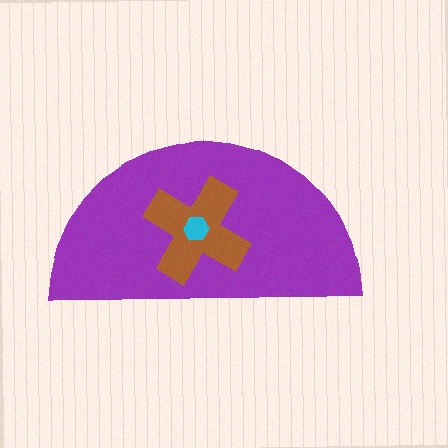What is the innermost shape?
The cyan hexagon.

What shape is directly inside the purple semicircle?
The brown cross.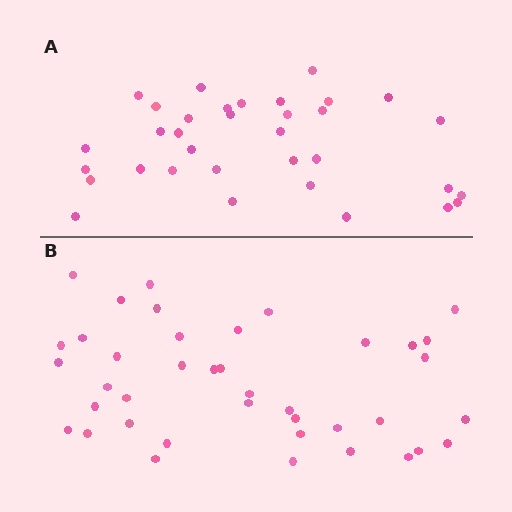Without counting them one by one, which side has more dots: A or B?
Region B (the bottom region) has more dots.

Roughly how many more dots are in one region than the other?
Region B has about 6 more dots than region A.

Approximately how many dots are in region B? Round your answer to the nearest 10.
About 40 dots.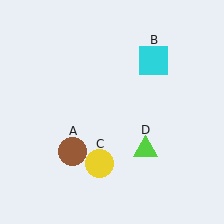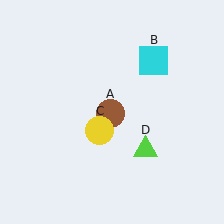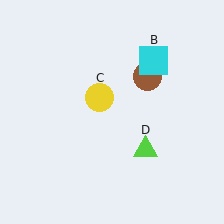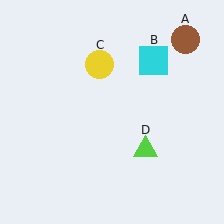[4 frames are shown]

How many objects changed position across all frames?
2 objects changed position: brown circle (object A), yellow circle (object C).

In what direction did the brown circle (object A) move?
The brown circle (object A) moved up and to the right.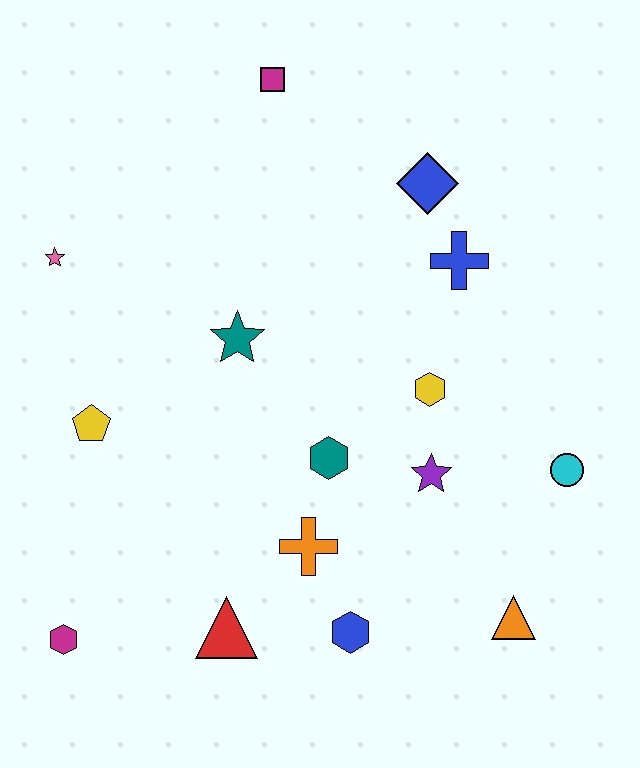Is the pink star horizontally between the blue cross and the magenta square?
No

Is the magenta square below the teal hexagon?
No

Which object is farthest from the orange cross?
The magenta square is farthest from the orange cross.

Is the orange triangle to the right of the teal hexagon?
Yes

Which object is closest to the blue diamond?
The blue cross is closest to the blue diamond.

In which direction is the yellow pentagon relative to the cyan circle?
The yellow pentagon is to the left of the cyan circle.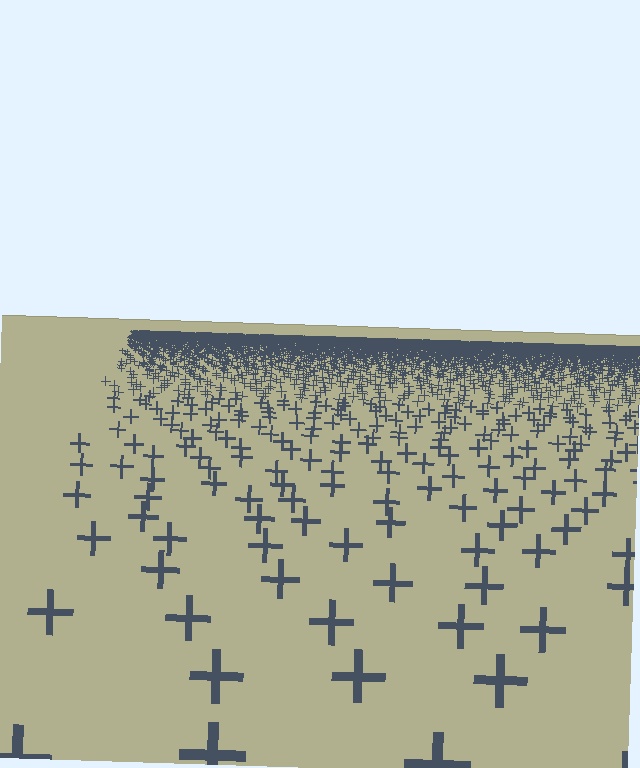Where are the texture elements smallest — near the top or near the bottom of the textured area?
Near the top.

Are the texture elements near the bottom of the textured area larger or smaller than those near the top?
Larger. Near the bottom, elements are closer to the viewer and appear at a bigger on-screen size.